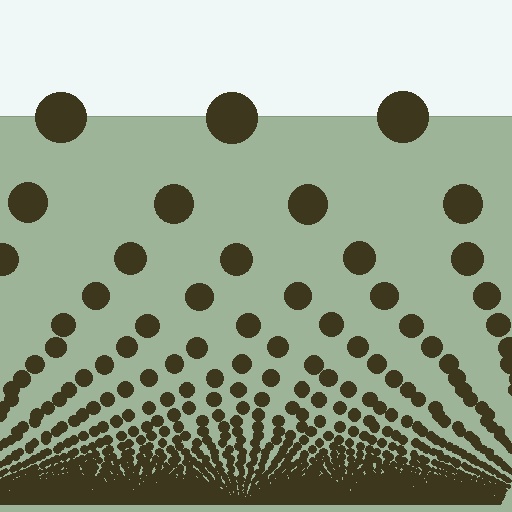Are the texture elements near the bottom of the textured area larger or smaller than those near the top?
Smaller. The gradient is inverted — elements near the bottom are smaller and denser.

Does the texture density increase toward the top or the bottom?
Density increases toward the bottom.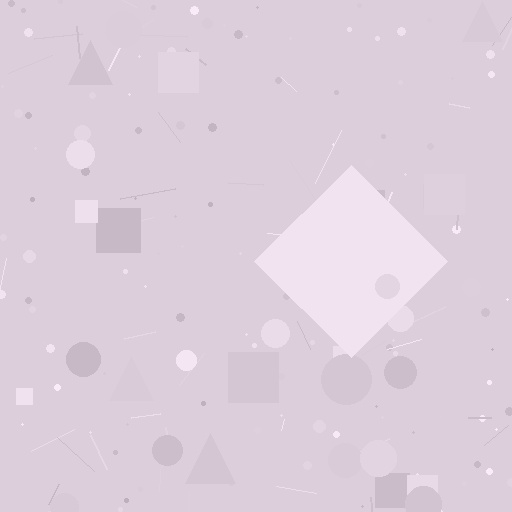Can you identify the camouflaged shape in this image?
The camouflaged shape is a diamond.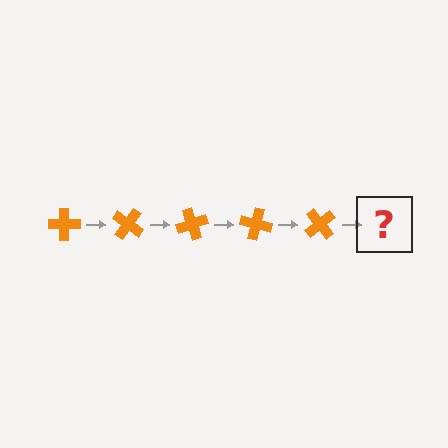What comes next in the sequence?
The next element should be an orange cross rotated 175 degrees.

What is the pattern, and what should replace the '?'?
The pattern is that the cross rotates 35 degrees each step. The '?' should be an orange cross rotated 175 degrees.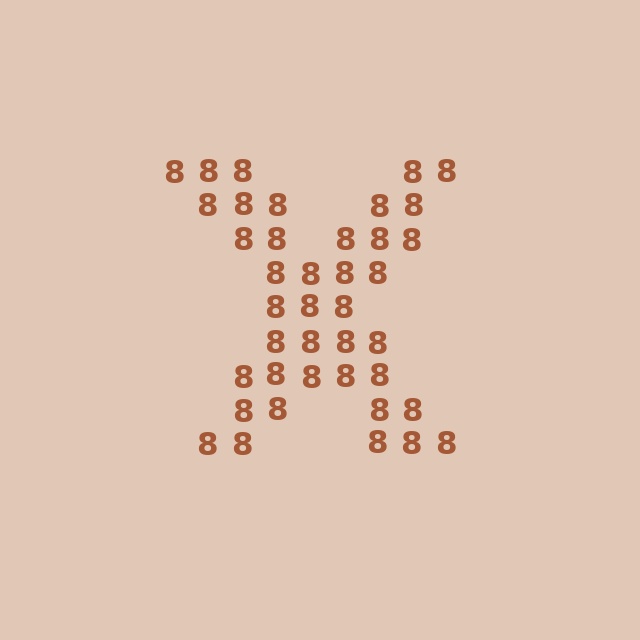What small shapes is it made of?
It is made of small digit 8's.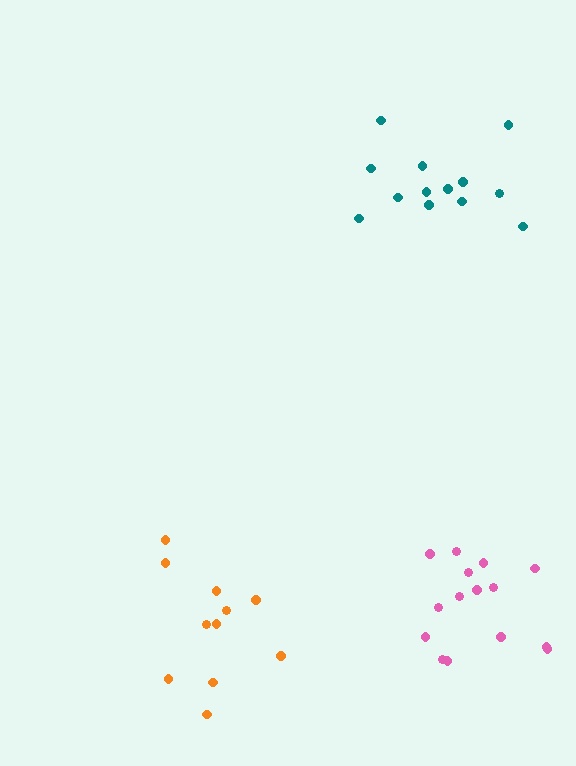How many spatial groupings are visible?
There are 3 spatial groupings.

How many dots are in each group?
Group 1: 15 dots, Group 2: 11 dots, Group 3: 13 dots (39 total).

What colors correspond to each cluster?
The clusters are colored: pink, orange, teal.